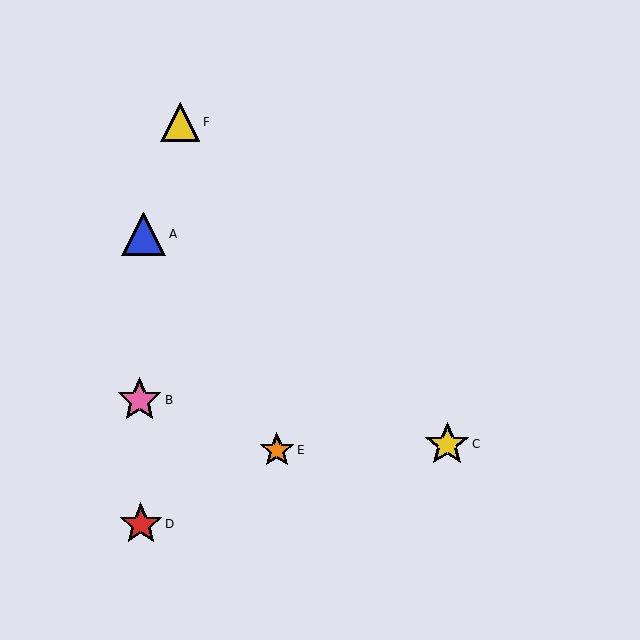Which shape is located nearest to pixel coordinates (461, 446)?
The yellow star (labeled C) at (447, 444) is nearest to that location.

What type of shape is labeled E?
Shape E is an orange star.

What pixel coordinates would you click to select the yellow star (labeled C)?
Click at (447, 444) to select the yellow star C.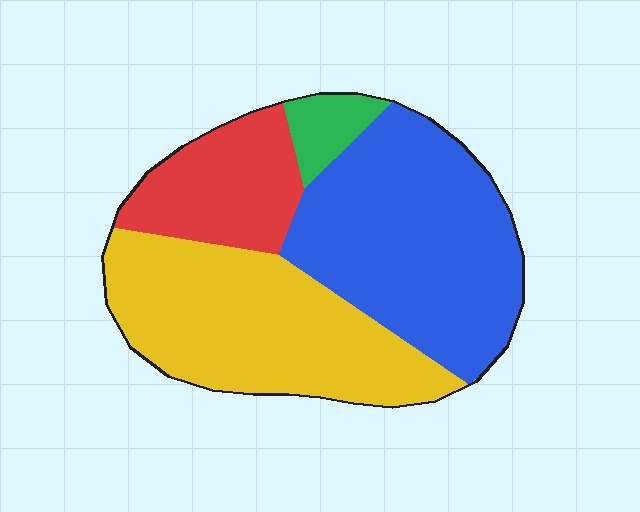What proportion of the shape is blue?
Blue takes up between a quarter and a half of the shape.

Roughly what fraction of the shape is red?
Red takes up about one sixth (1/6) of the shape.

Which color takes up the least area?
Green, at roughly 5%.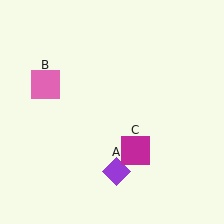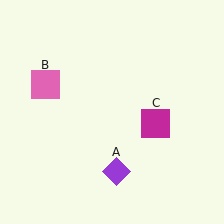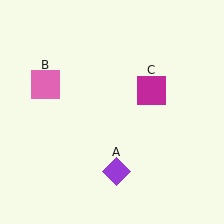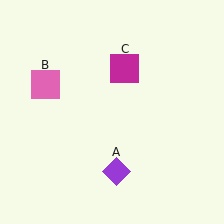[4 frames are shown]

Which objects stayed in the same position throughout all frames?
Purple diamond (object A) and pink square (object B) remained stationary.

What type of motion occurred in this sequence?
The magenta square (object C) rotated counterclockwise around the center of the scene.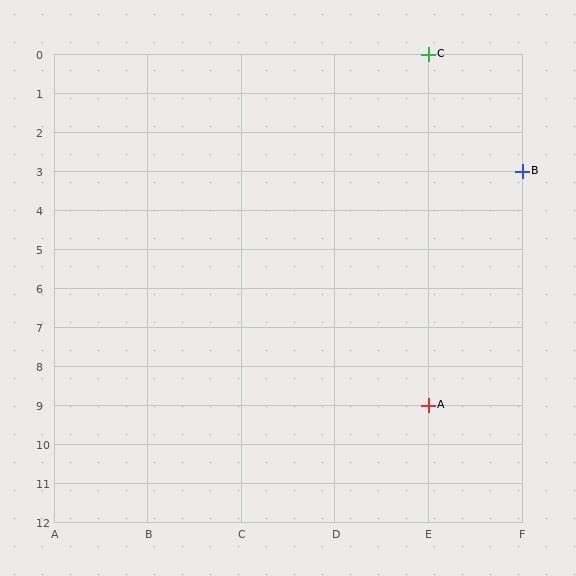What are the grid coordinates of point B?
Point B is at grid coordinates (F, 3).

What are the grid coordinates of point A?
Point A is at grid coordinates (E, 9).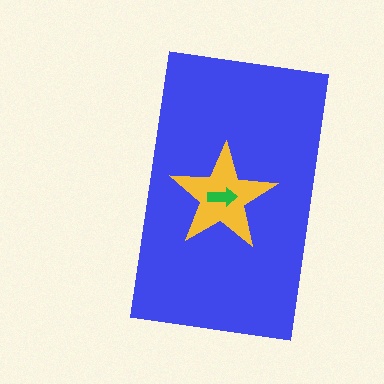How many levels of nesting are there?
3.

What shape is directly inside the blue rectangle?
The yellow star.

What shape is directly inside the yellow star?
The green arrow.